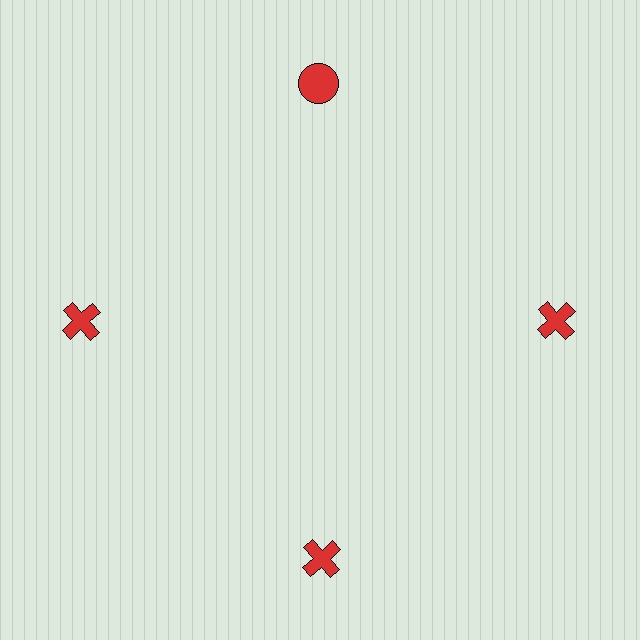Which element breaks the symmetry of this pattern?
The red circle at roughly the 12 o'clock position breaks the symmetry. All other shapes are red crosses.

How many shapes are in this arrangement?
There are 4 shapes arranged in a ring pattern.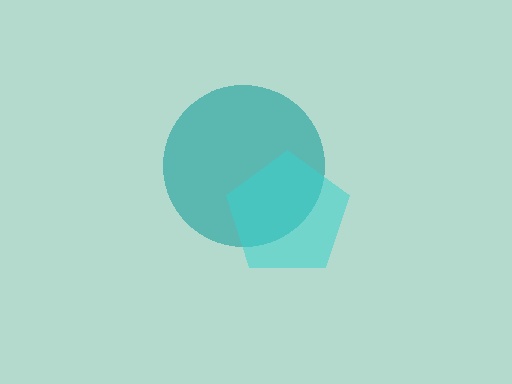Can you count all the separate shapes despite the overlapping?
Yes, there are 2 separate shapes.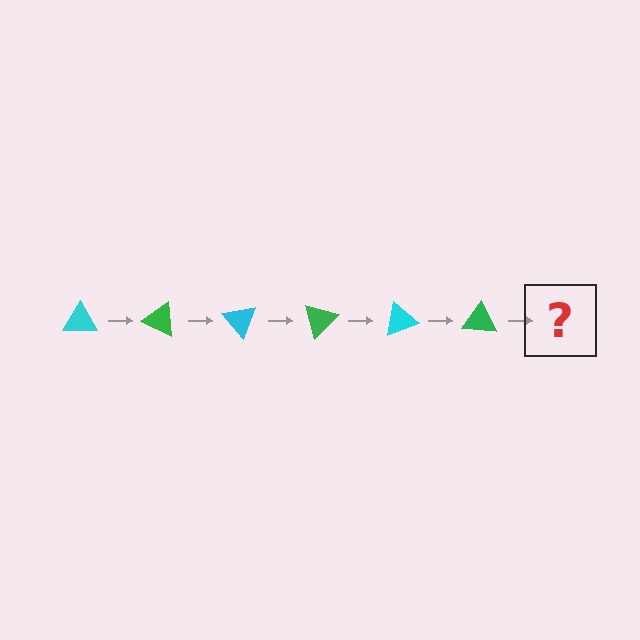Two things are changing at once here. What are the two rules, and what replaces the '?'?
The two rules are that it rotates 25 degrees each step and the color cycles through cyan and green. The '?' should be a cyan triangle, rotated 150 degrees from the start.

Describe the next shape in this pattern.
It should be a cyan triangle, rotated 150 degrees from the start.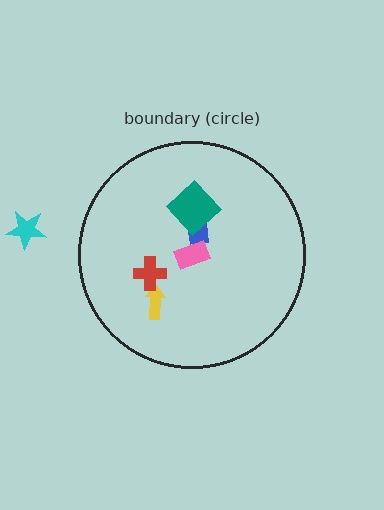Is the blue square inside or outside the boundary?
Inside.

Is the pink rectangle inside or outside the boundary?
Inside.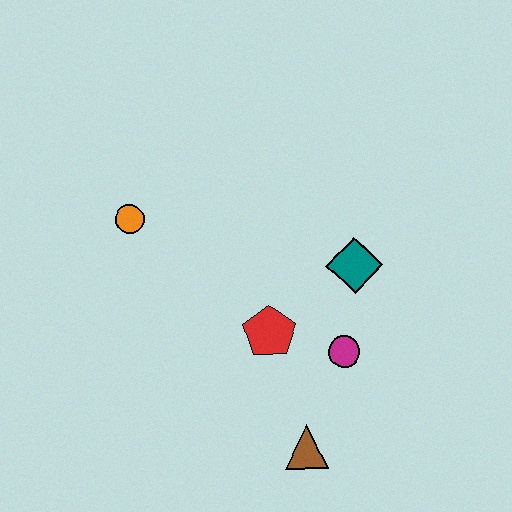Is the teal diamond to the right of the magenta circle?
Yes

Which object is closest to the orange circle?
The red pentagon is closest to the orange circle.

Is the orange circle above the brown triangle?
Yes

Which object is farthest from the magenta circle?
The orange circle is farthest from the magenta circle.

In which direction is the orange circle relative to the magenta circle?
The orange circle is to the left of the magenta circle.